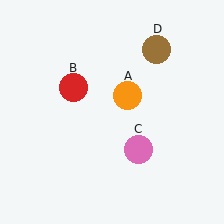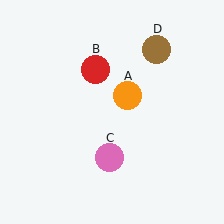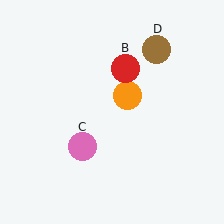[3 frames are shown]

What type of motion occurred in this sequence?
The red circle (object B), pink circle (object C) rotated clockwise around the center of the scene.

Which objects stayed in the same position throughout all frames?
Orange circle (object A) and brown circle (object D) remained stationary.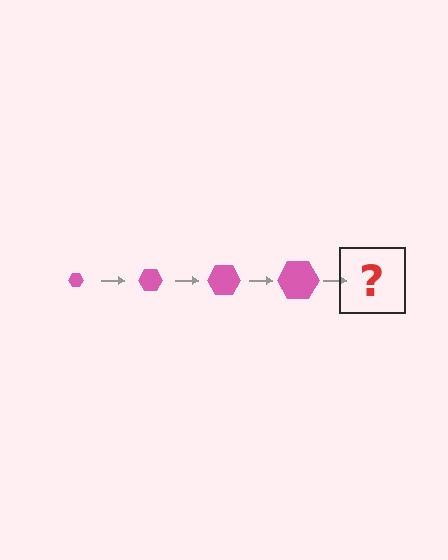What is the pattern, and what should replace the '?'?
The pattern is that the hexagon gets progressively larger each step. The '?' should be a pink hexagon, larger than the previous one.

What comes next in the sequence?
The next element should be a pink hexagon, larger than the previous one.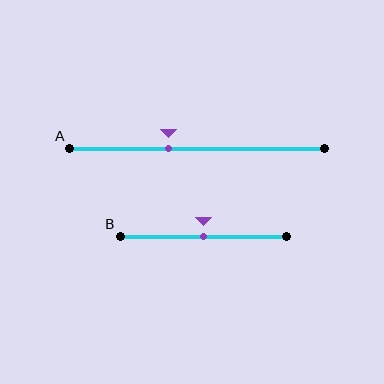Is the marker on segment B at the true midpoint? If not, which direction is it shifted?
Yes, the marker on segment B is at the true midpoint.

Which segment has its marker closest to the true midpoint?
Segment B has its marker closest to the true midpoint.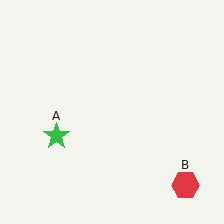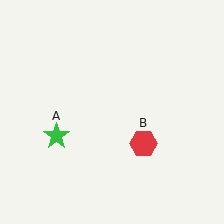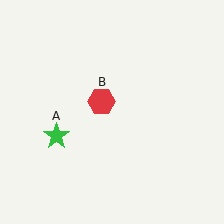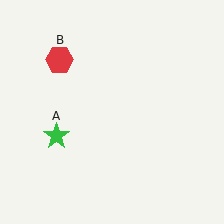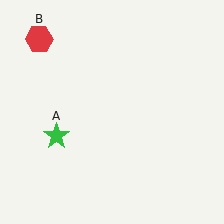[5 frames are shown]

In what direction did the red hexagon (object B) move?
The red hexagon (object B) moved up and to the left.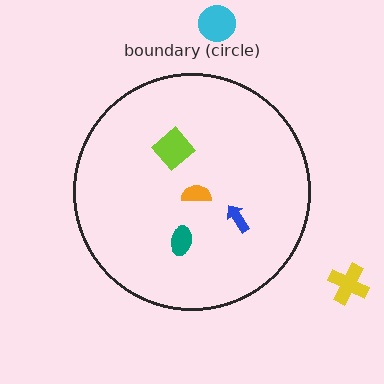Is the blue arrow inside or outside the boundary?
Inside.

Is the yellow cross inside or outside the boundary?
Outside.